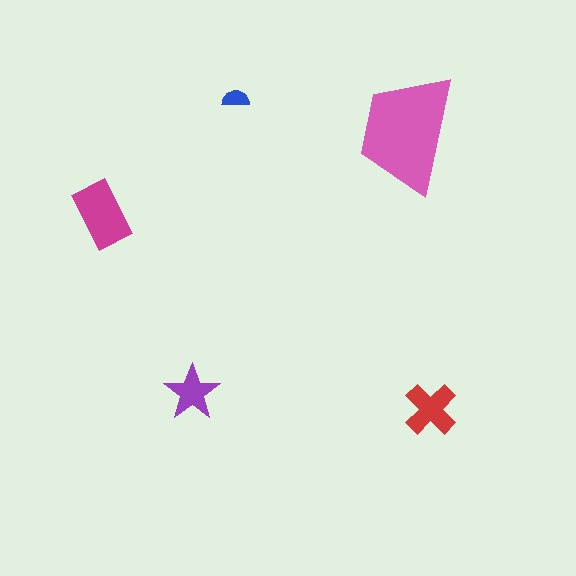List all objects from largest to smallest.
The pink trapezoid, the magenta rectangle, the red cross, the purple star, the blue semicircle.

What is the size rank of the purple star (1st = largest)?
4th.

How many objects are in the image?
There are 5 objects in the image.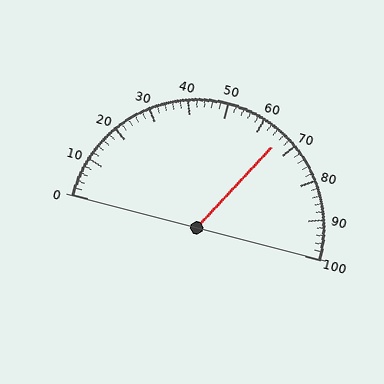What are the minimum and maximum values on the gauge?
The gauge ranges from 0 to 100.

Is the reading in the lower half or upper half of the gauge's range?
The reading is in the upper half of the range (0 to 100).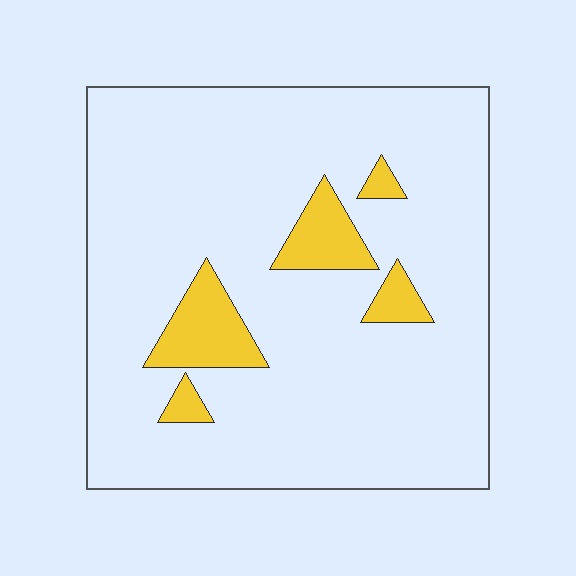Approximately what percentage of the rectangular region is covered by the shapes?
Approximately 10%.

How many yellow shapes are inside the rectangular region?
5.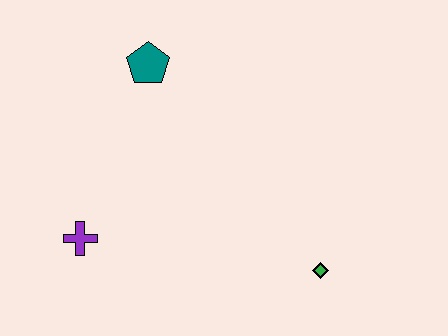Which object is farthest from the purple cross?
The green diamond is farthest from the purple cross.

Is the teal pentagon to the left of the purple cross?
No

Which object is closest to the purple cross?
The teal pentagon is closest to the purple cross.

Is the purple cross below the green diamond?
No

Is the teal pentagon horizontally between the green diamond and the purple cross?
Yes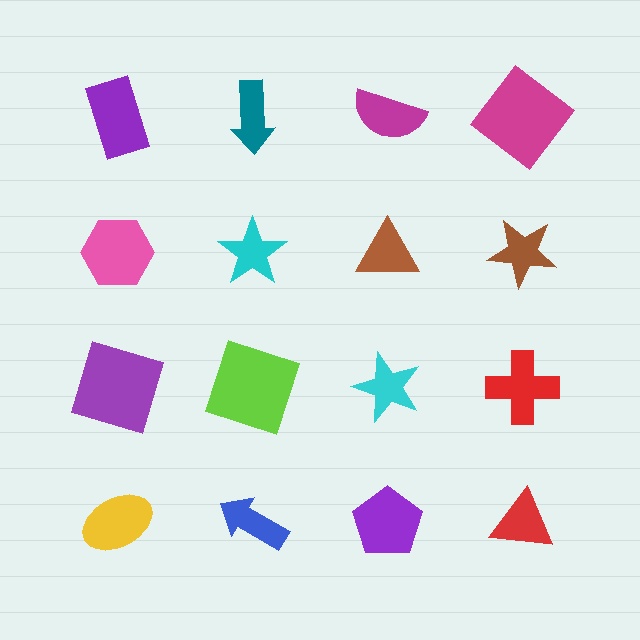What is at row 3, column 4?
A red cross.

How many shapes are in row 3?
4 shapes.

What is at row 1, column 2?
A teal arrow.